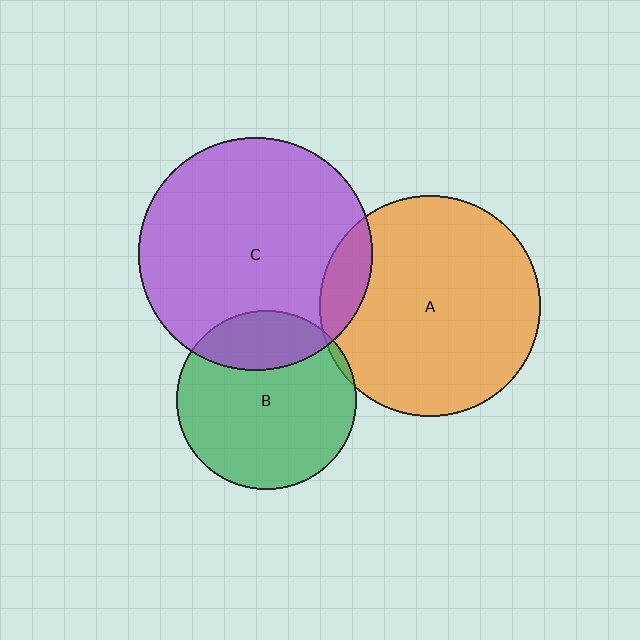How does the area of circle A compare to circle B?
Approximately 1.5 times.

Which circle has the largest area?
Circle C (purple).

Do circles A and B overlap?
Yes.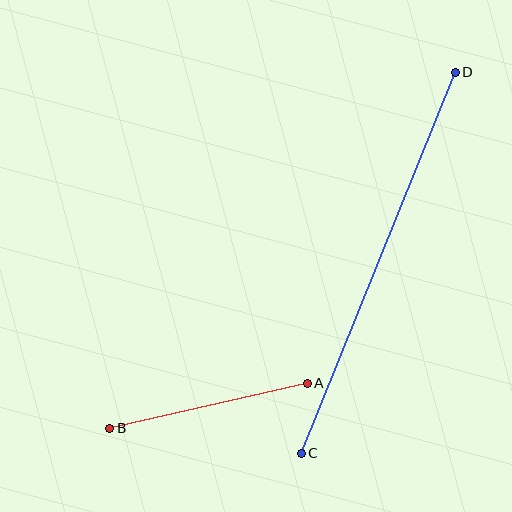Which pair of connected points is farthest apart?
Points C and D are farthest apart.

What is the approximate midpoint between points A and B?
The midpoint is at approximately (208, 406) pixels.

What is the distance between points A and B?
The distance is approximately 203 pixels.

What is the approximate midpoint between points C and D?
The midpoint is at approximately (378, 263) pixels.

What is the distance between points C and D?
The distance is approximately 411 pixels.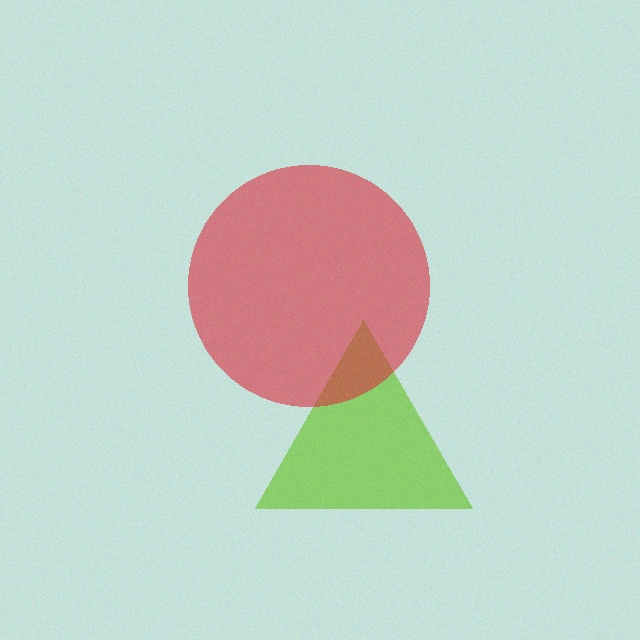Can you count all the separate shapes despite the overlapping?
Yes, there are 2 separate shapes.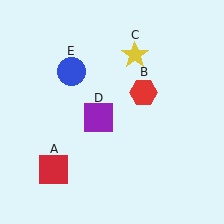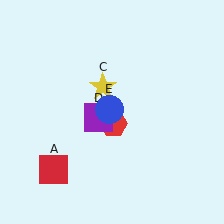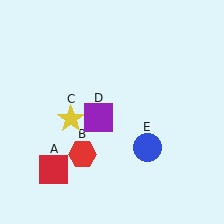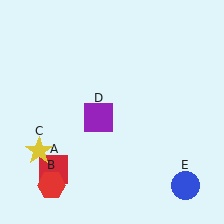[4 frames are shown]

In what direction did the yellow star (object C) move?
The yellow star (object C) moved down and to the left.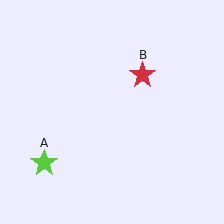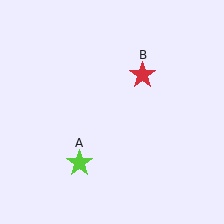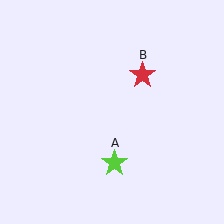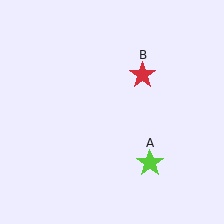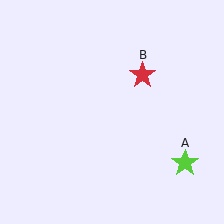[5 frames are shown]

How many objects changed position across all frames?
1 object changed position: lime star (object A).